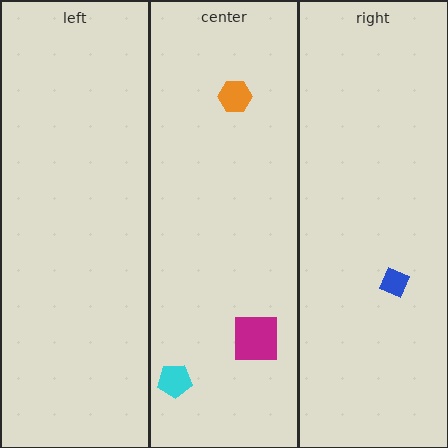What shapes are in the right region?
The blue diamond.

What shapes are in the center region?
The orange hexagon, the magenta square, the cyan pentagon.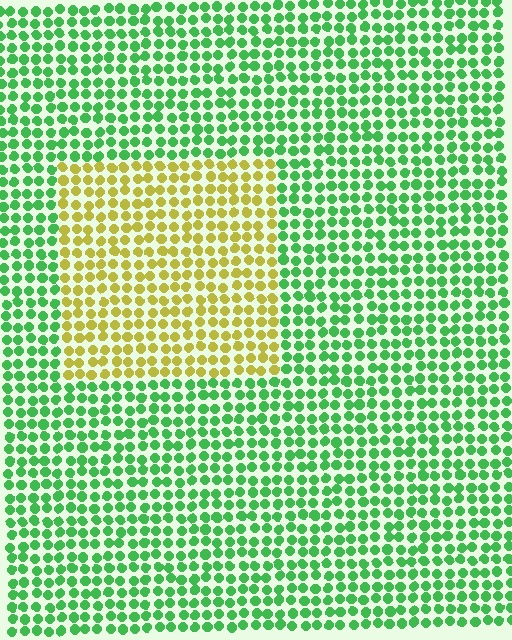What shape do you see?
I see a rectangle.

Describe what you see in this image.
The image is filled with small green elements in a uniform arrangement. A rectangle-shaped region is visible where the elements are tinted to a slightly different hue, forming a subtle color boundary.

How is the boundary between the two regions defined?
The boundary is defined purely by a slight shift in hue (about 68 degrees). Spacing, size, and orientation are identical on both sides.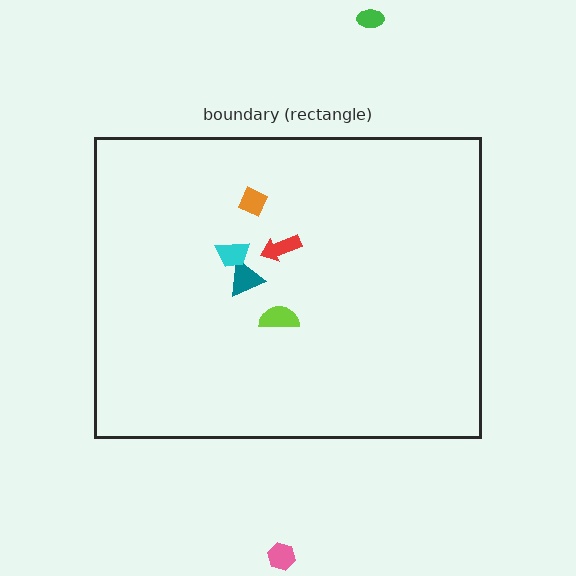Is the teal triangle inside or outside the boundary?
Inside.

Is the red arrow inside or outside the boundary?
Inside.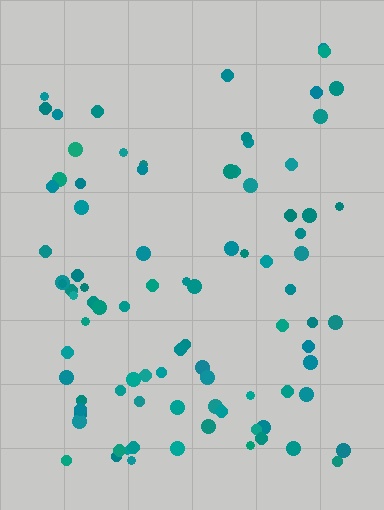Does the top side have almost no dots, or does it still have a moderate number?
Still a moderate number, just noticeably fewer than the bottom.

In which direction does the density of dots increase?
From top to bottom, with the bottom side densest.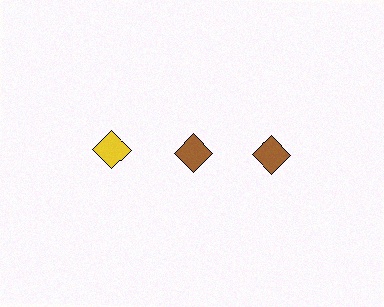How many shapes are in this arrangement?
There are 3 shapes arranged in a grid pattern.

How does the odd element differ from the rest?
It has a different color: yellow instead of brown.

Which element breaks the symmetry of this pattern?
The yellow diamond in the top row, leftmost column breaks the symmetry. All other shapes are brown diamonds.